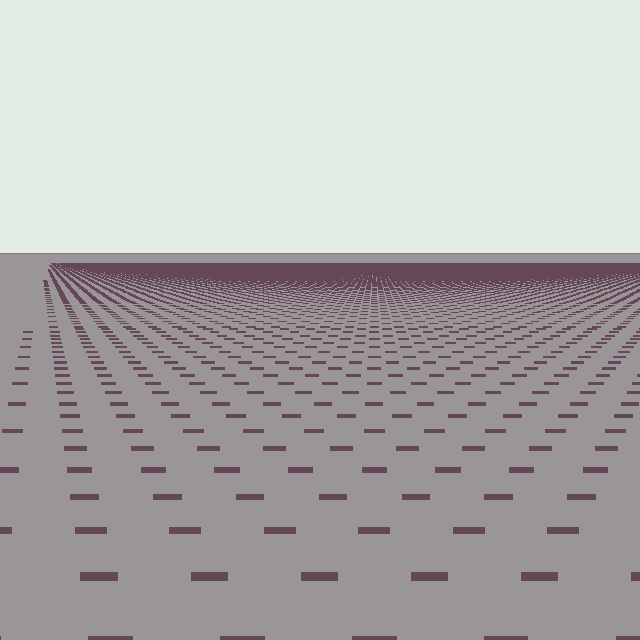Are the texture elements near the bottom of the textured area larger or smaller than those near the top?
Larger. Near the bottom, elements are closer to the viewer and appear at a bigger on-screen size.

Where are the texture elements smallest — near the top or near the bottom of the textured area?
Near the top.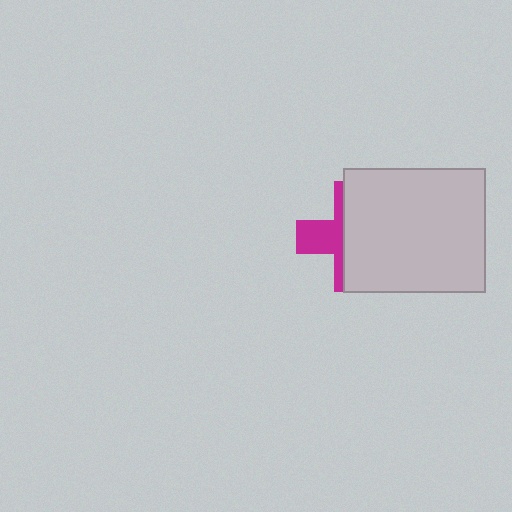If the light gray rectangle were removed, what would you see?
You would see the complete magenta cross.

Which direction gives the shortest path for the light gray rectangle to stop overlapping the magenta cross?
Moving right gives the shortest separation.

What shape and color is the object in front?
The object in front is a light gray rectangle.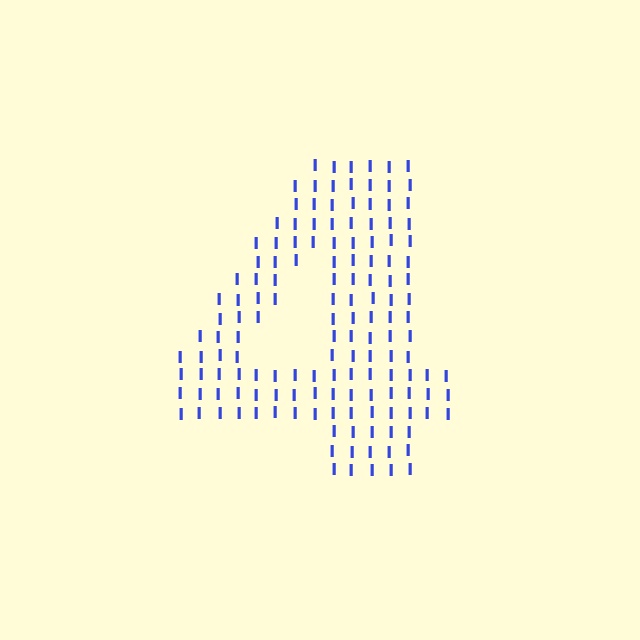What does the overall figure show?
The overall figure shows the digit 4.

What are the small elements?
The small elements are letter I's.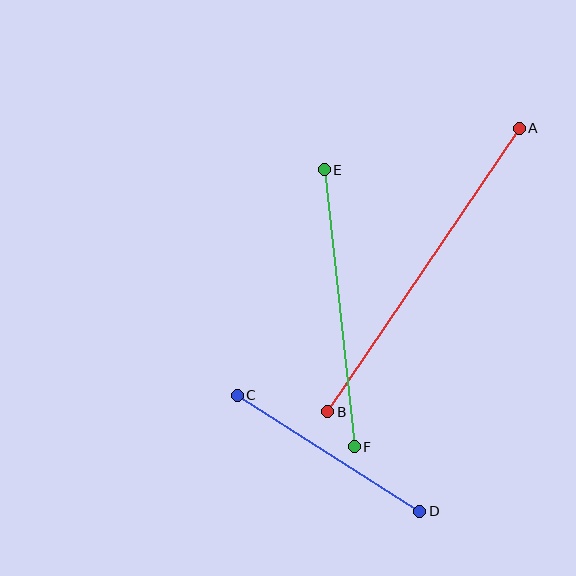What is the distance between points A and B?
The distance is approximately 342 pixels.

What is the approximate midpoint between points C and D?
The midpoint is at approximately (328, 453) pixels.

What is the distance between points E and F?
The distance is approximately 279 pixels.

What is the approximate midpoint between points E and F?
The midpoint is at approximately (339, 308) pixels.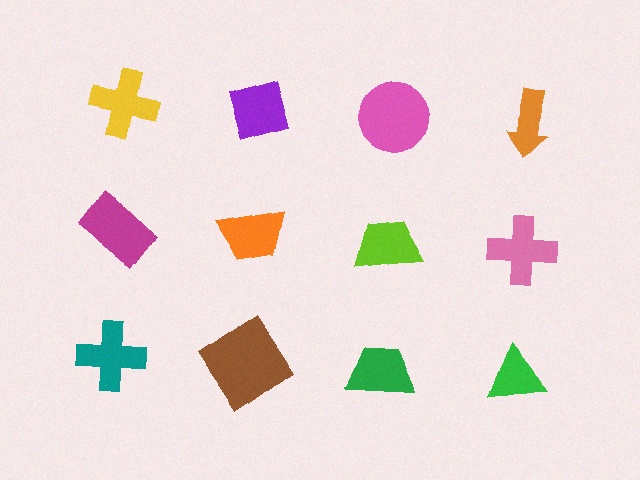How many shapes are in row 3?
4 shapes.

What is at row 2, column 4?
A pink cross.